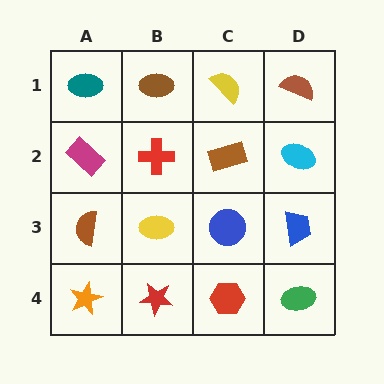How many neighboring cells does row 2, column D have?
3.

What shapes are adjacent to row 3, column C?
A brown rectangle (row 2, column C), a red hexagon (row 4, column C), a yellow ellipse (row 3, column B), a blue trapezoid (row 3, column D).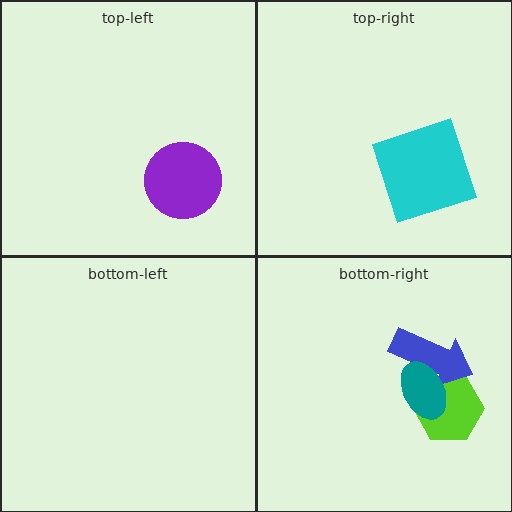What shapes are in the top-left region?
The purple circle.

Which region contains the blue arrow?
The bottom-right region.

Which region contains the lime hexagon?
The bottom-right region.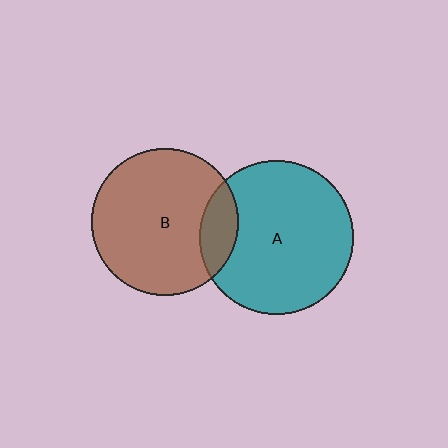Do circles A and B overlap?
Yes.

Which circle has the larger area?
Circle A (teal).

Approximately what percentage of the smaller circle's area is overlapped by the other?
Approximately 15%.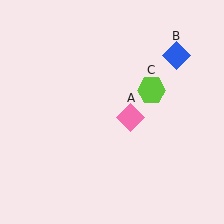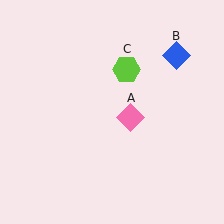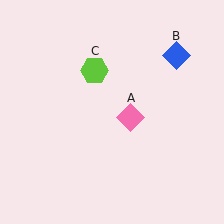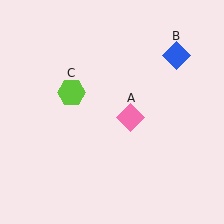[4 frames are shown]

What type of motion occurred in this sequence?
The lime hexagon (object C) rotated counterclockwise around the center of the scene.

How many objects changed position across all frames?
1 object changed position: lime hexagon (object C).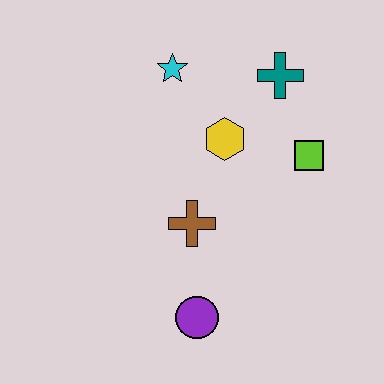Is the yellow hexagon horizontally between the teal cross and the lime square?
No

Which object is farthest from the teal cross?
The purple circle is farthest from the teal cross.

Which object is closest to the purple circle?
The brown cross is closest to the purple circle.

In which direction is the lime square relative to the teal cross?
The lime square is below the teal cross.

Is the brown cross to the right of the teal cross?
No